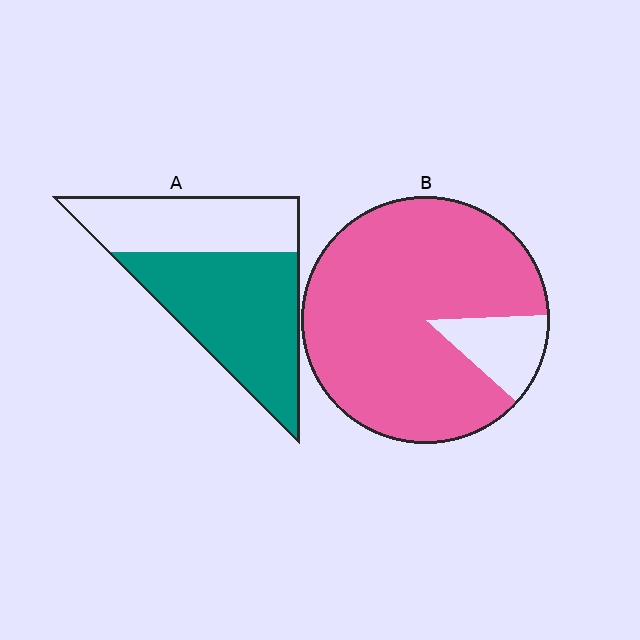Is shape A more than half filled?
Yes.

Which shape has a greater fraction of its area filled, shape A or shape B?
Shape B.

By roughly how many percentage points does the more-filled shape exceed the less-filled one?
By roughly 30 percentage points (B over A).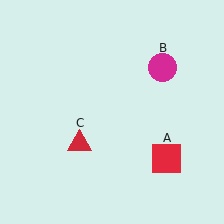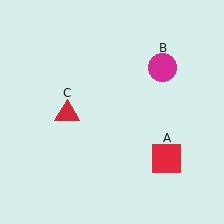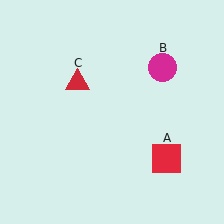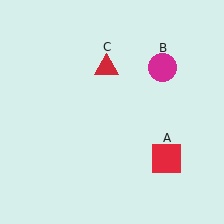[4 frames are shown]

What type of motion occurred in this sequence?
The red triangle (object C) rotated clockwise around the center of the scene.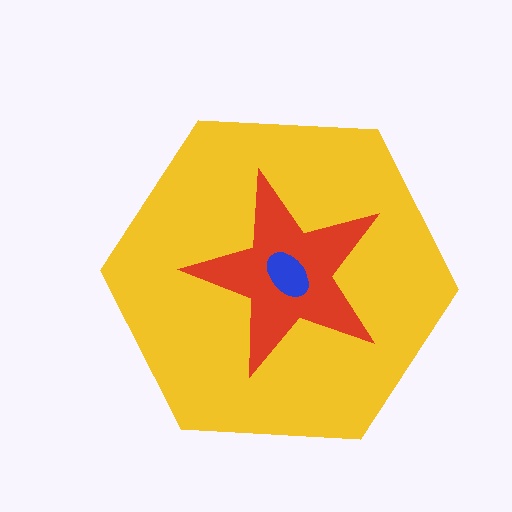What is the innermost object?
The blue ellipse.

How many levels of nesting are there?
3.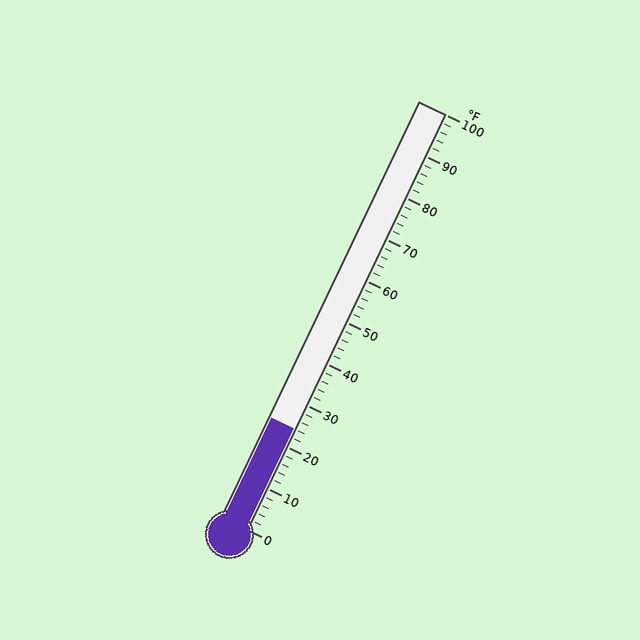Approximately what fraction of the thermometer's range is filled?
The thermometer is filled to approximately 25% of its range.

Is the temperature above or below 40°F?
The temperature is below 40°F.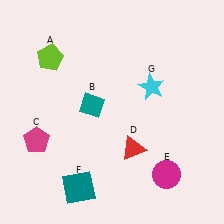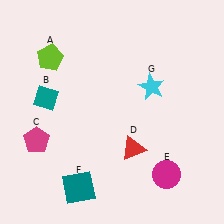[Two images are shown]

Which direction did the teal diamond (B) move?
The teal diamond (B) moved left.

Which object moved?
The teal diamond (B) moved left.